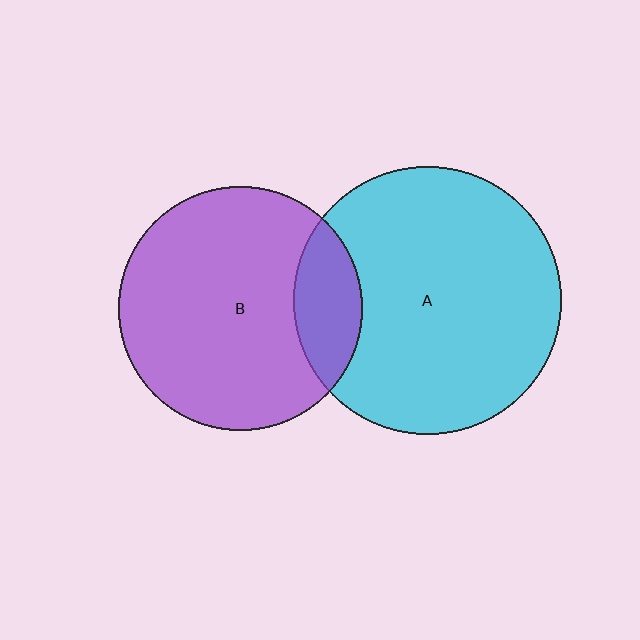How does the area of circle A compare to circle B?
Approximately 1.2 times.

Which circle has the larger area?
Circle A (cyan).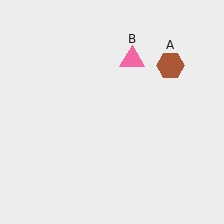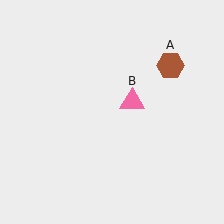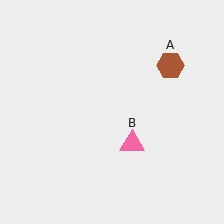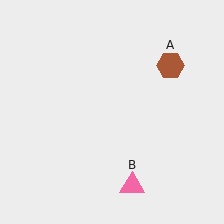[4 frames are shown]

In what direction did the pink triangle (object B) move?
The pink triangle (object B) moved down.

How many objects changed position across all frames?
1 object changed position: pink triangle (object B).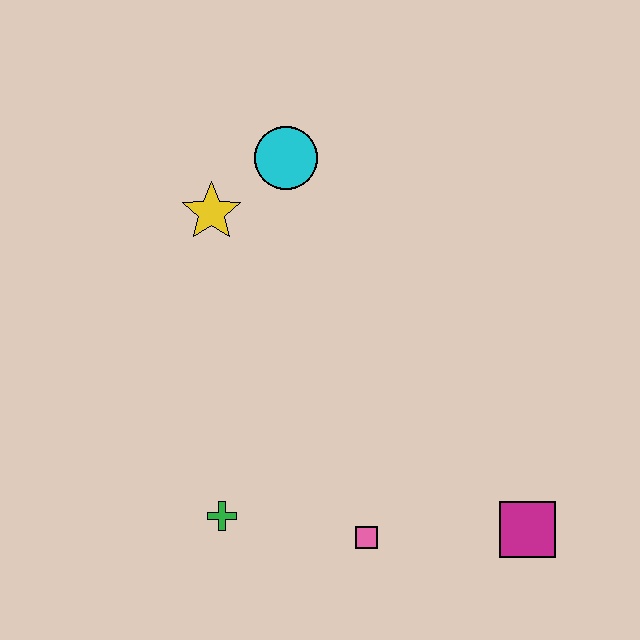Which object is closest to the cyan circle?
The yellow star is closest to the cyan circle.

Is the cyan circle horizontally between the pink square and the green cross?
Yes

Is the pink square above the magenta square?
No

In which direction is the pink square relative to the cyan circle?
The pink square is below the cyan circle.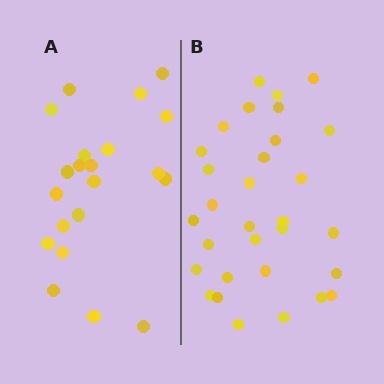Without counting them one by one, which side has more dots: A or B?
Region B (the right region) has more dots.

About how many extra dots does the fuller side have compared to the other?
Region B has roughly 10 or so more dots than region A.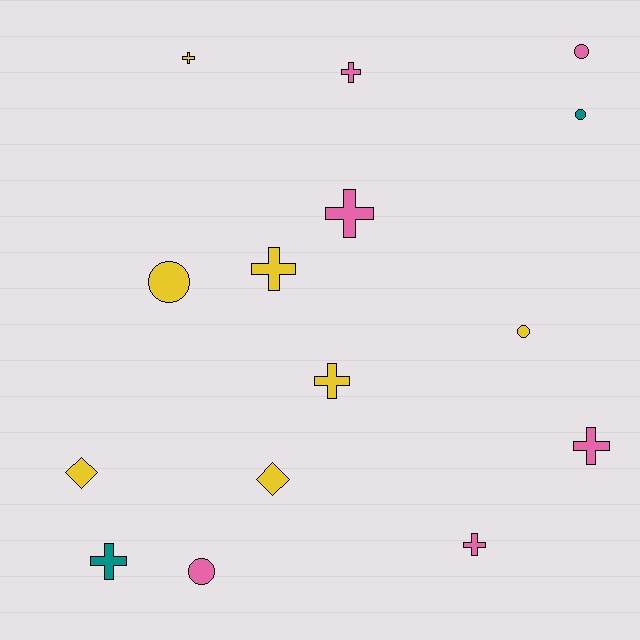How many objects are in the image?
There are 15 objects.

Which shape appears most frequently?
Cross, with 8 objects.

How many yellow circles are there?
There are 2 yellow circles.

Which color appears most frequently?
Yellow, with 7 objects.